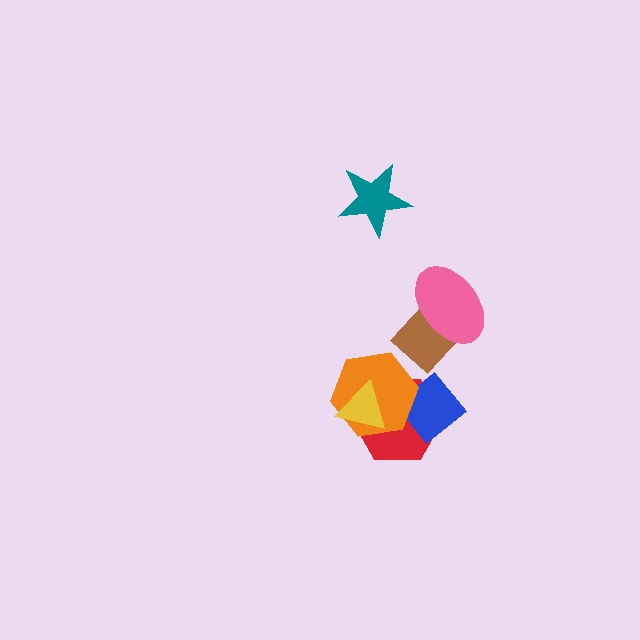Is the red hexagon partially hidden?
Yes, it is partially covered by another shape.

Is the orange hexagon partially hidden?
Yes, it is partially covered by another shape.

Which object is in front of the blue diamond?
The orange hexagon is in front of the blue diamond.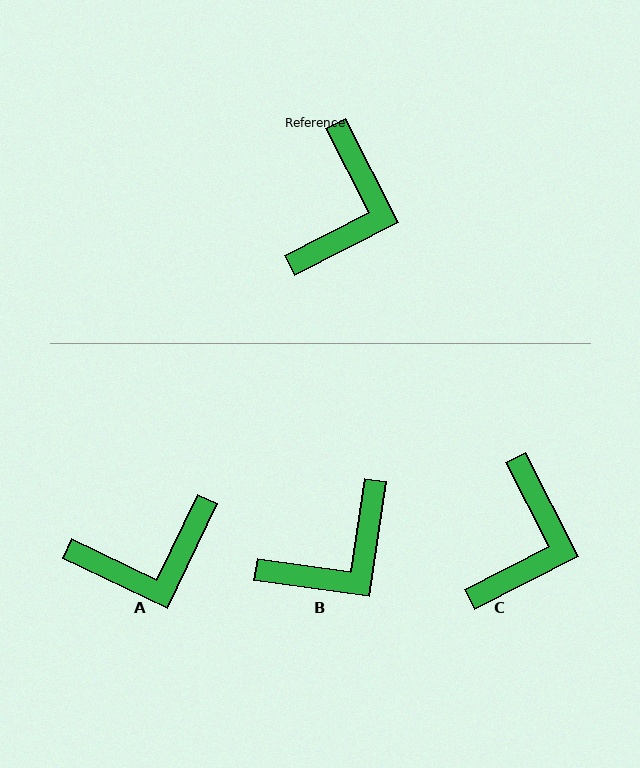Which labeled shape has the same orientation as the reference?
C.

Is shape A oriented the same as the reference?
No, it is off by about 53 degrees.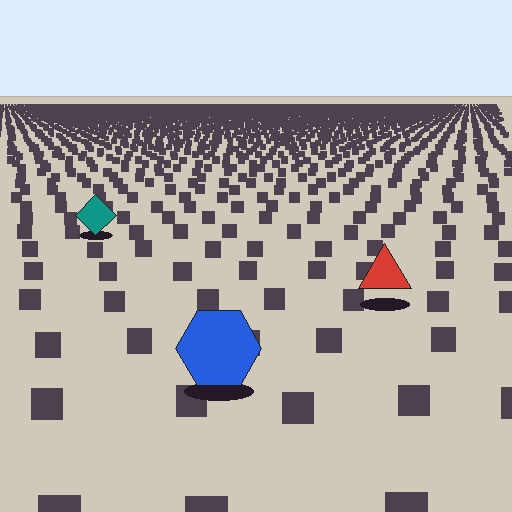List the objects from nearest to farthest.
From nearest to farthest: the blue hexagon, the red triangle, the teal diamond.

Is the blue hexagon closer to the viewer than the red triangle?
Yes. The blue hexagon is closer — you can tell from the texture gradient: the ground texture is coarser near it.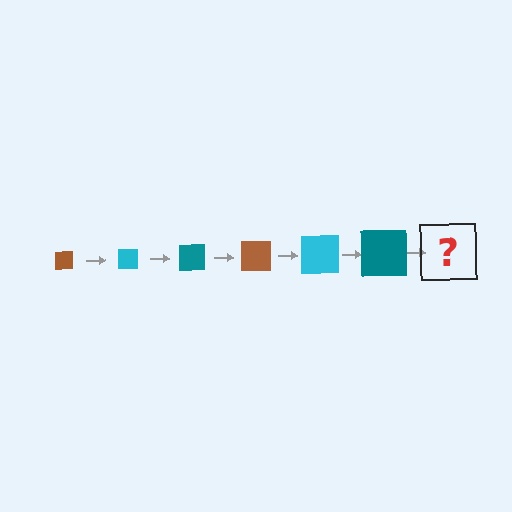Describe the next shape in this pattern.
It should be a brown square, larger than the previous one.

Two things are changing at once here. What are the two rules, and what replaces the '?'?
The two rules are that the square grows larger each step and the color cycles through brown, cyan, and teal. The '?' should be a brown square, larger than the previous one.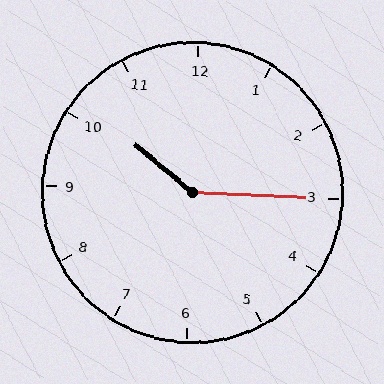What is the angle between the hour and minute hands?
Approximately 142 degrees.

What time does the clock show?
10:15.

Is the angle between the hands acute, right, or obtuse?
It is obtuse.